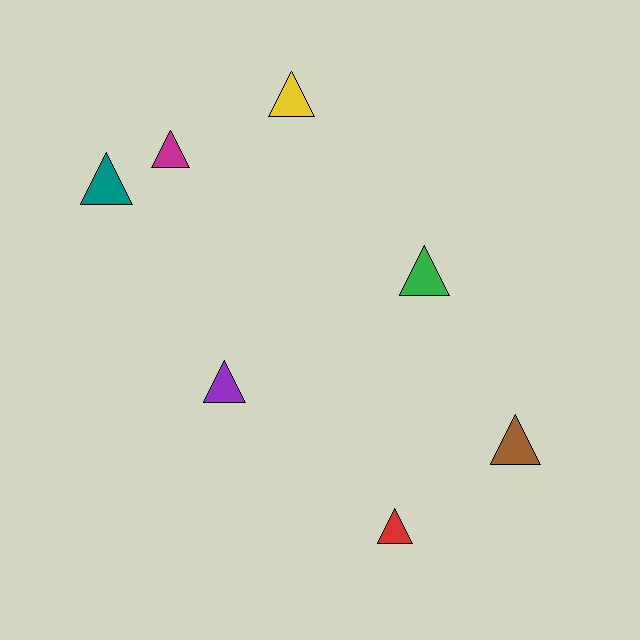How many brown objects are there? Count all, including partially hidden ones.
There is 1 brown object.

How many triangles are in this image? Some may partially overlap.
There are 7 triangles.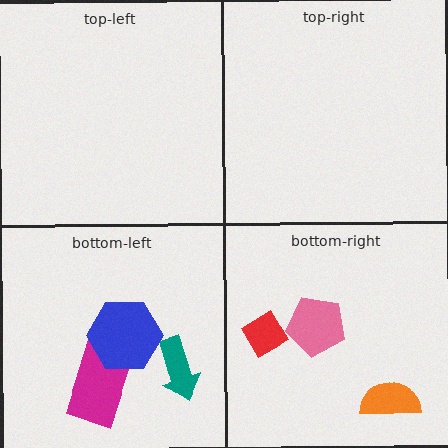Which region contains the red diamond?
The bottom-right region.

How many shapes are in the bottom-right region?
3.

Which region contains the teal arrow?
The bottom-left region.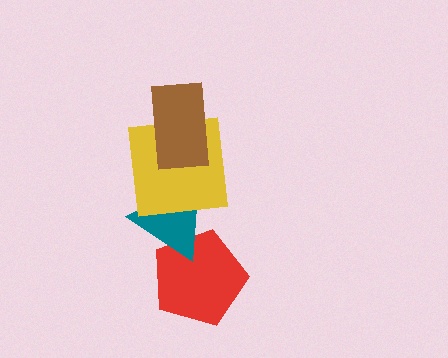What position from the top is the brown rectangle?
The brown rectangle is 1st from the top.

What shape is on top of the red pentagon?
The teal triangle is on top of the red pentagon.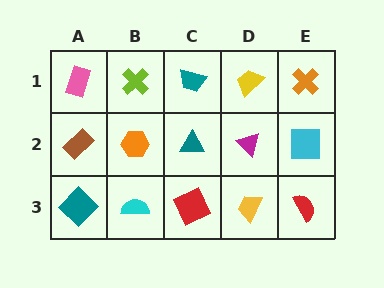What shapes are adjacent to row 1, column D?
A magenta triangle (row 2, column D), a teal trapezoid (row 1, column C), an orange cross (row 1, column E).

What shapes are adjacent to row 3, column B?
An orange hexagon (row 2, column B), a teal diamond (row 3, column A), a red square (row 3, column C).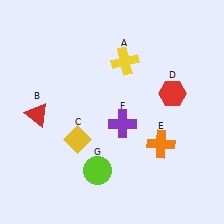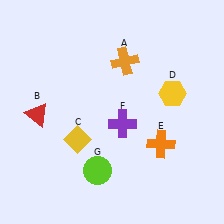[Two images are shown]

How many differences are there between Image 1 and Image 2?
There are 2 differences between the two images.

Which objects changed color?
A changed from yellow to orange. D changed from red to yellow.